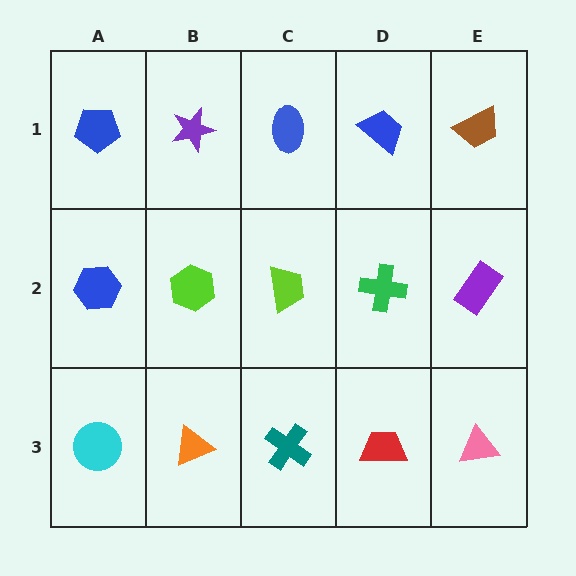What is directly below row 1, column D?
A green cross.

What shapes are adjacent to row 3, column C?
A lime trapezoid (row 2, column C), an orange triangle (row 3, column B), a red trapezoid (row 3, column D).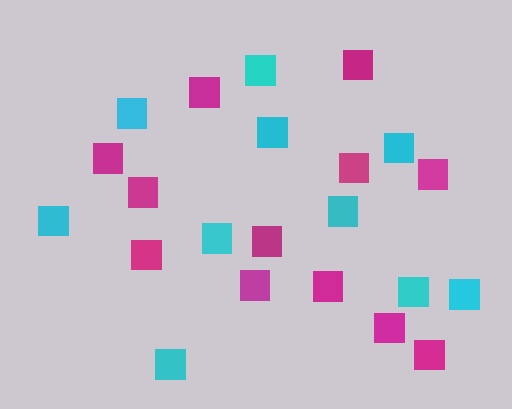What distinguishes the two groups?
There are 2 groups: one group of magenta squares (12) and one group of cyan squares (10).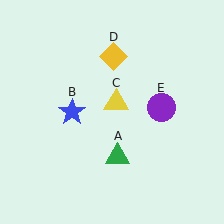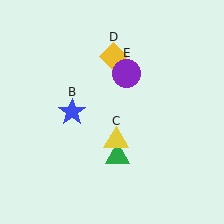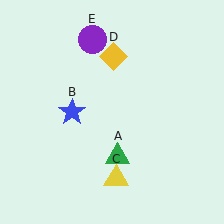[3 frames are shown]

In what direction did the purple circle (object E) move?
The purple circle (object E) moved up and to the left.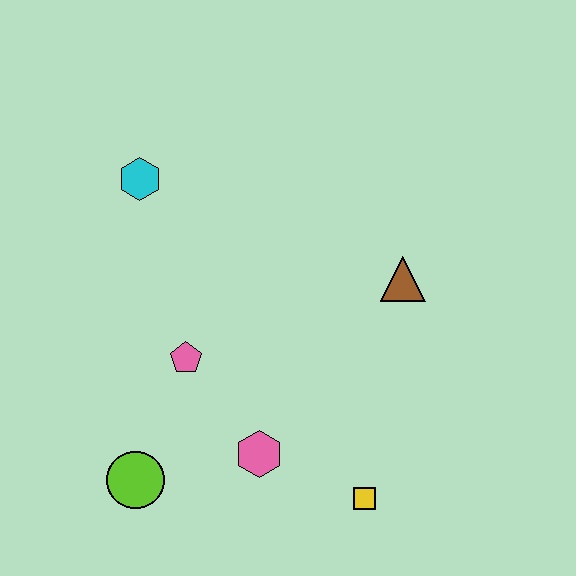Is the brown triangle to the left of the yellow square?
No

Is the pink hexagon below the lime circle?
No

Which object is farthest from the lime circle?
The brown triangle is farthest from the lime circle.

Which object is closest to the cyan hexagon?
The pink pentagon is closest to the cyan hexagon.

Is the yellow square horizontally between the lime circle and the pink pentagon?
No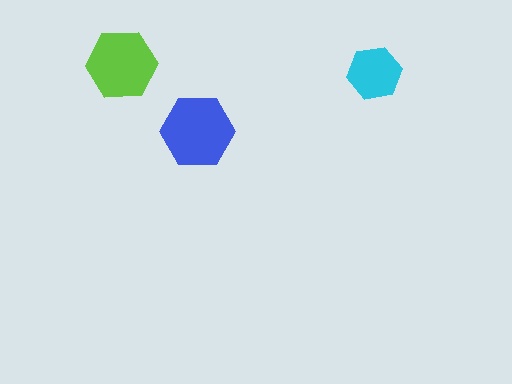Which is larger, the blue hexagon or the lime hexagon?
The blue one.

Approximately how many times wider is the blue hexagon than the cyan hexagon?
About 1.5 times wider.